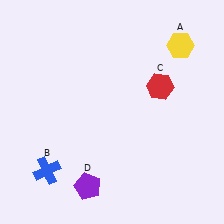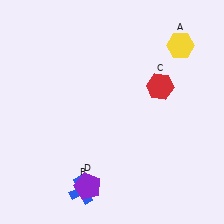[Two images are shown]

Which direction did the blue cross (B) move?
The blue cross (B) moved right.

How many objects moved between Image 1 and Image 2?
1 object moved between the two images.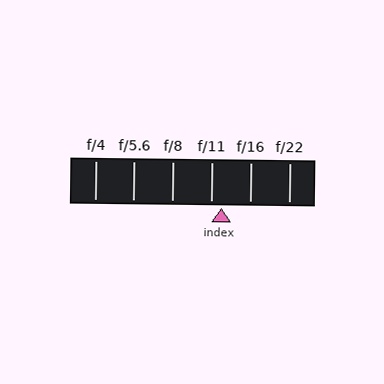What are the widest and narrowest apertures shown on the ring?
The widest aperture shown is f/4 and the narrowest is f/22.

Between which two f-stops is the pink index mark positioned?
The index mark is between f/11 and f/16.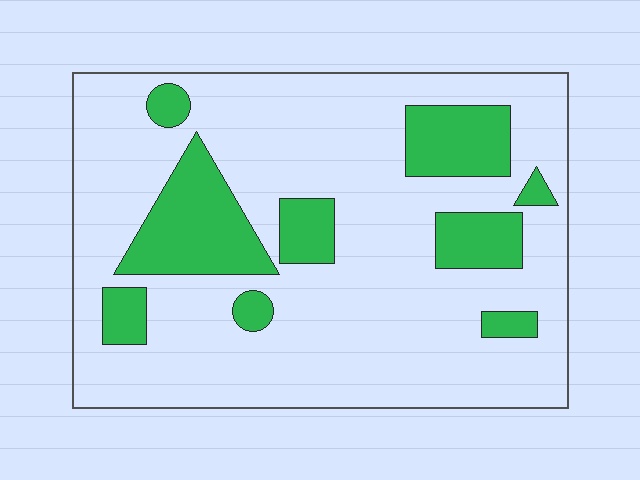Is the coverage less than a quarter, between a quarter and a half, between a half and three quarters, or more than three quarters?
Less than a quarter.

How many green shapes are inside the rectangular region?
9.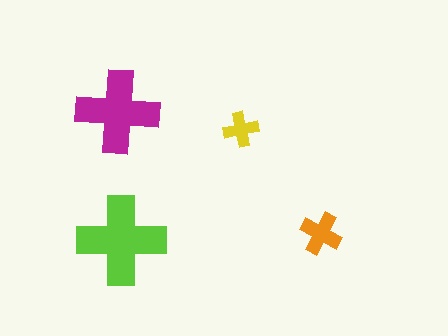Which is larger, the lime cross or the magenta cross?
The lime one.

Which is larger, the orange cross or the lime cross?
The lime one.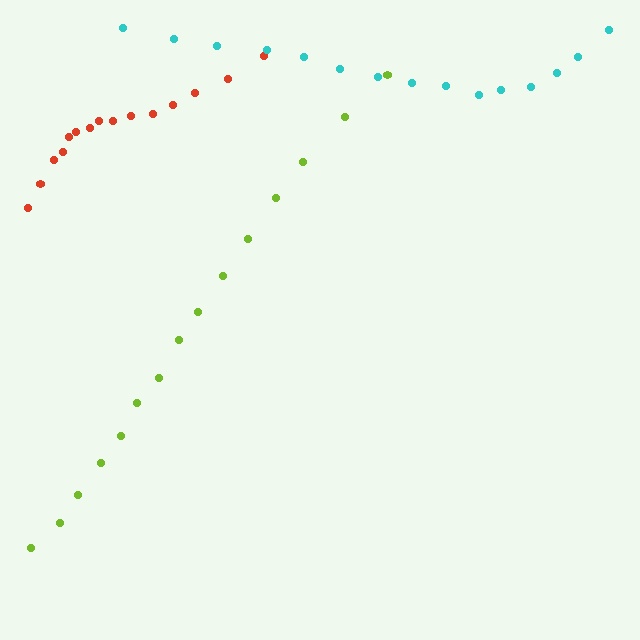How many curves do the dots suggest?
There are 3 distinct paths.